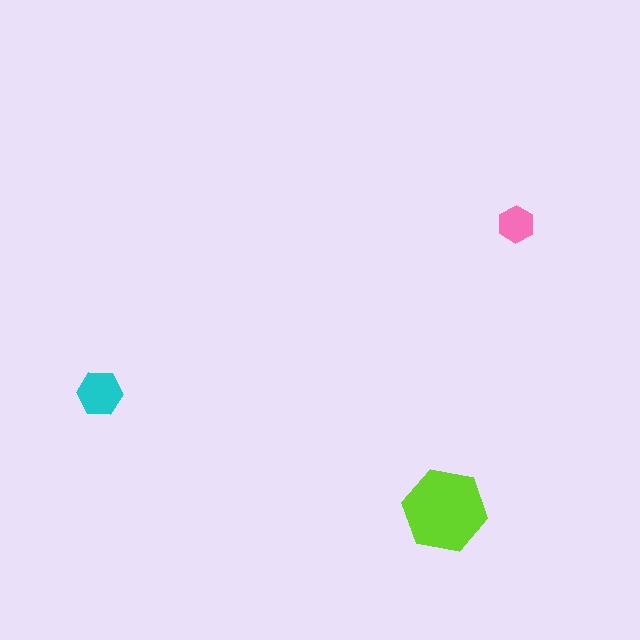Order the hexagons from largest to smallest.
the lime one, the cyan one, the pink one.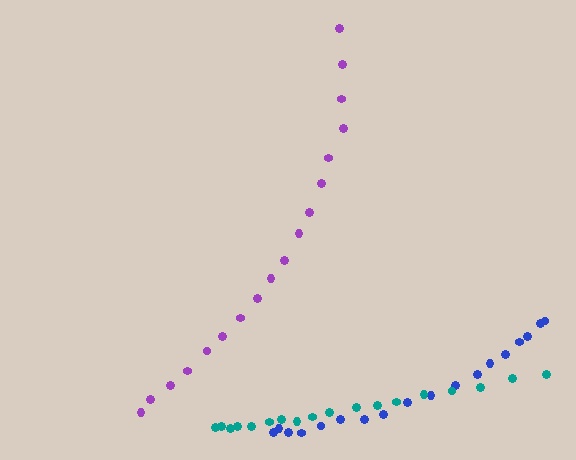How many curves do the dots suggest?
There are 3 distinct paths.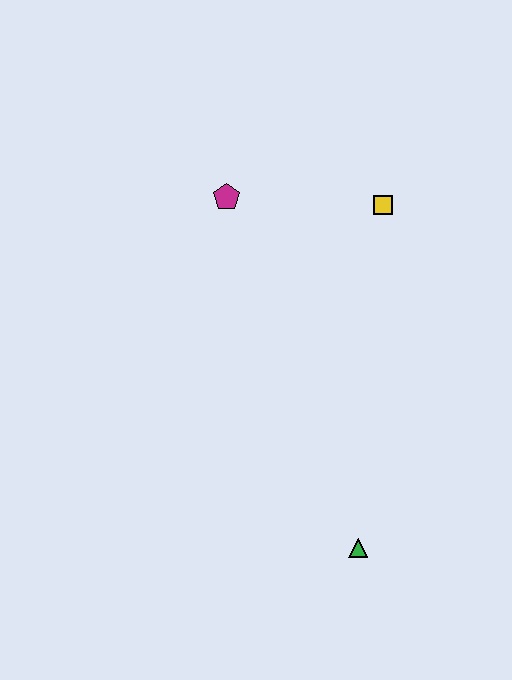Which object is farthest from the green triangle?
The magenta pentagon is farthest from the green triangle.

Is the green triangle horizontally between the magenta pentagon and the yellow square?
Yes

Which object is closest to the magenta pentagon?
The yellow square is closest to the magenta pentagon.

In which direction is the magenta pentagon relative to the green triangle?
The magenta pentagon is above the green triangle.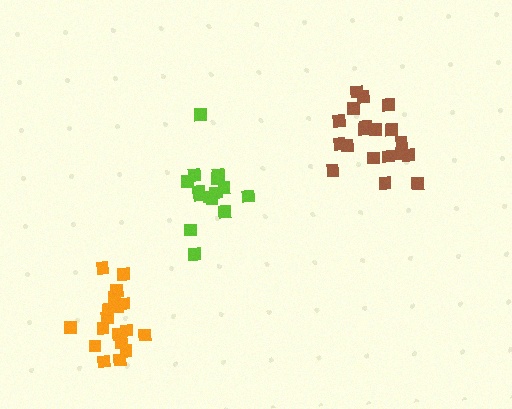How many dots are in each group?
Group 1: 19 dots, Group 2: 15 dots, Group 3: 18 dots (52 total).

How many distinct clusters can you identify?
There are 3 distinct clusters.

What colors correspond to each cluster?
The clusters are colored: brown, lime, orange.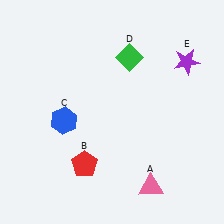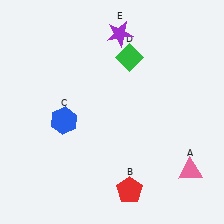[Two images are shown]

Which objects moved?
The objects that moved are: the pink triangle (A), the red pentagon (B), the purple star (E).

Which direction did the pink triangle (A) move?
The pink triangle (A) moved right.